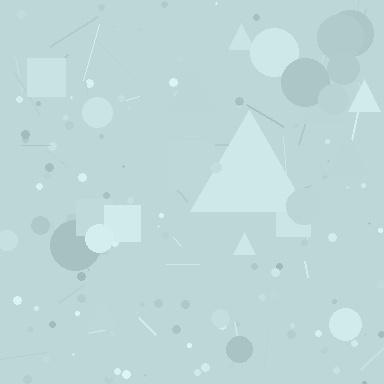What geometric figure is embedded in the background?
A triangle is embedded in the background.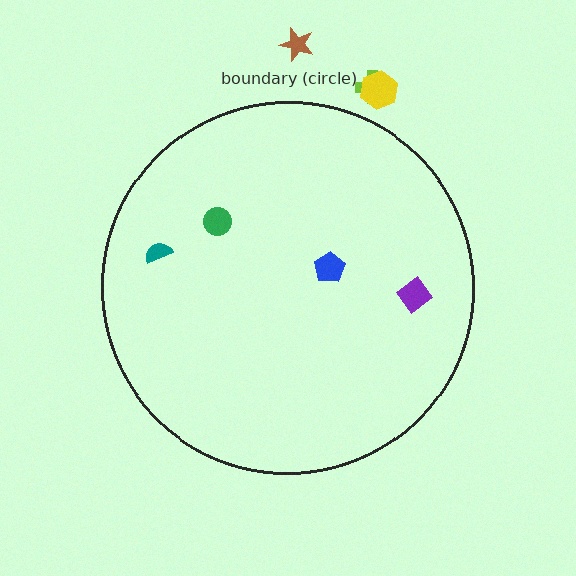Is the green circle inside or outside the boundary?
Inside.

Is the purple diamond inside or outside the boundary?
Inside.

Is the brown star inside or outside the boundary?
Outside.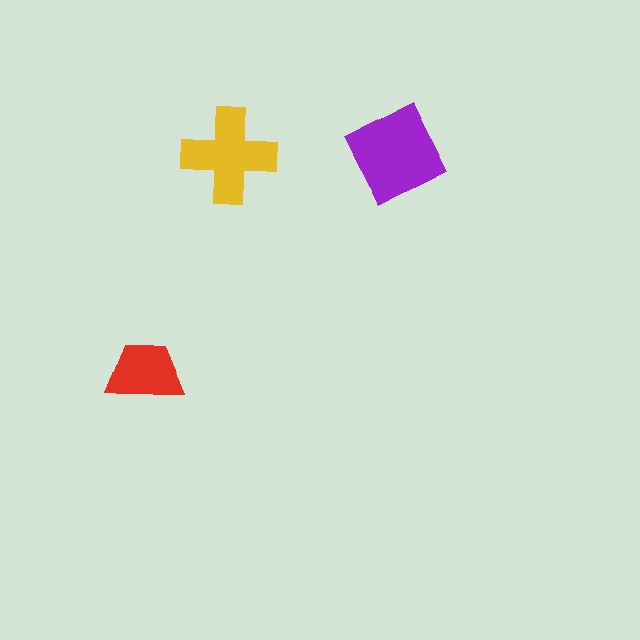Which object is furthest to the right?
The purple diamond is rightmost.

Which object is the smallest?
The red trapezoid.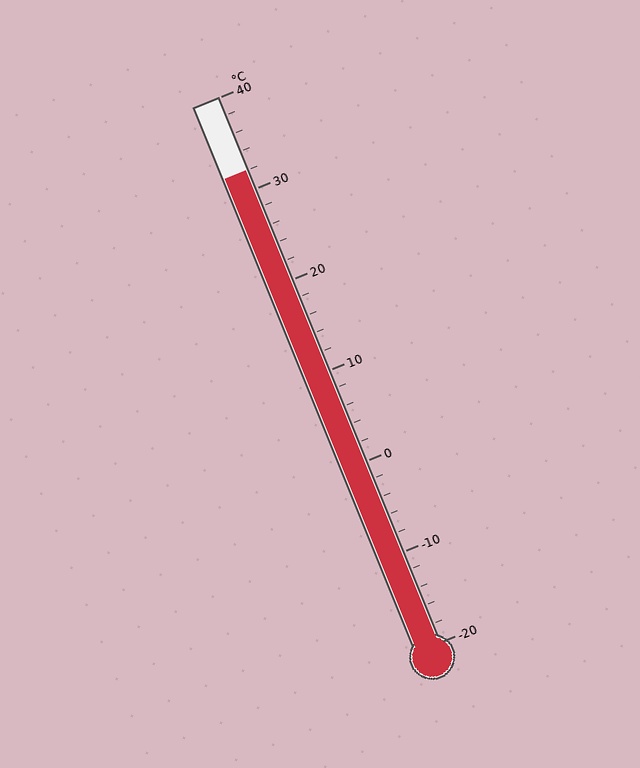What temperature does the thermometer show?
The thermometer shows approximately 32°C.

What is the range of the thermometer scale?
The thermometer scale ranges from -20°C to 40°C.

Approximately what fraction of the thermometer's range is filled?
The thermometer is filled to approximately 85% of its range.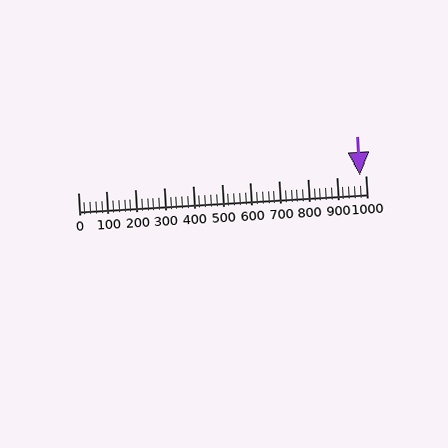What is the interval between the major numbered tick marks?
The major tick marks are spaced 100 units apart.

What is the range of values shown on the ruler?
The ruler shows values from 0 to 1000.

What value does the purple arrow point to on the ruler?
The purple arrow points to approximately 980.